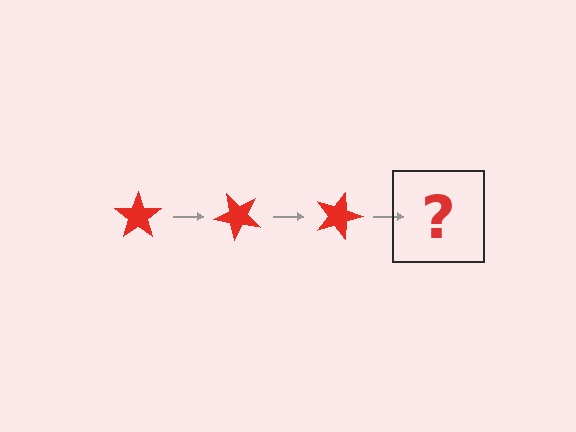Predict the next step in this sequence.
The next step is a red star rotated 135 degrees.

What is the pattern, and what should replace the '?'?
The pattern is that the star rotates 45 degrees each step. The '?' should be a red star rotated 135 degrees.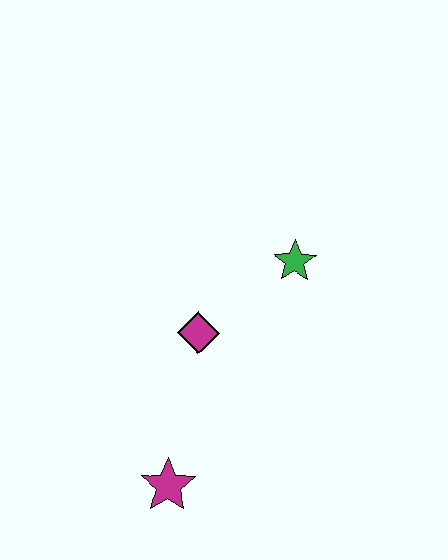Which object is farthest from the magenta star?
The green star is farthest from the magenta star.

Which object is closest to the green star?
The magenta diamond is closest to the green star.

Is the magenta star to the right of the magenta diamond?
No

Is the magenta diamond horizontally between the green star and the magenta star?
Yes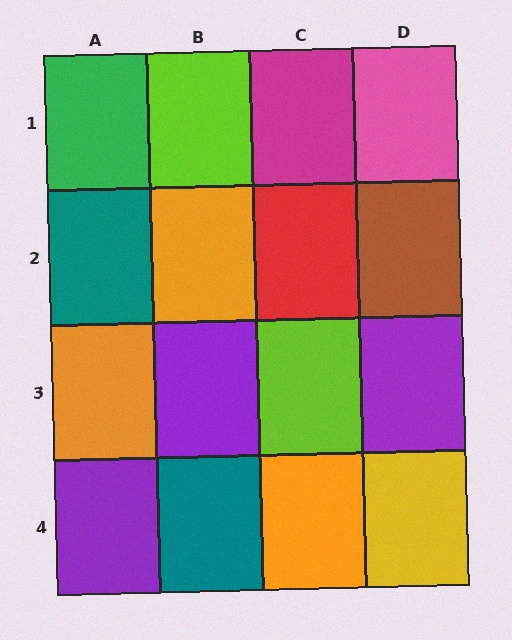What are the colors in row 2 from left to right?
Teal, orange, red, brown.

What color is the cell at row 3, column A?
Orange.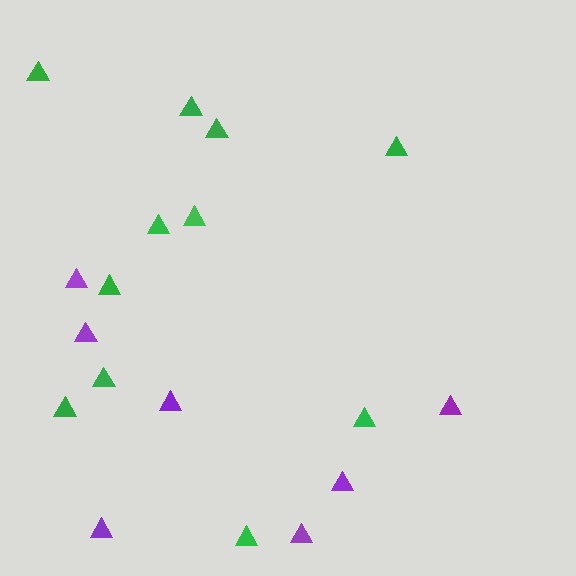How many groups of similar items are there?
There are 2 groups: one group of green triangles (11) and one group of purple triangles (7).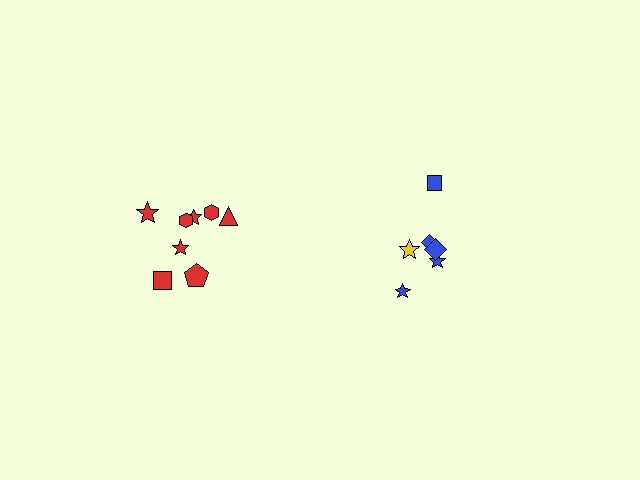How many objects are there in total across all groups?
There are 14 objects.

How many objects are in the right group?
There are 6 objects.